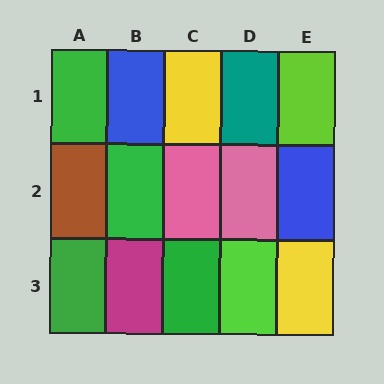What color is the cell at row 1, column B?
Blue.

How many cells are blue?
2 cells are blue.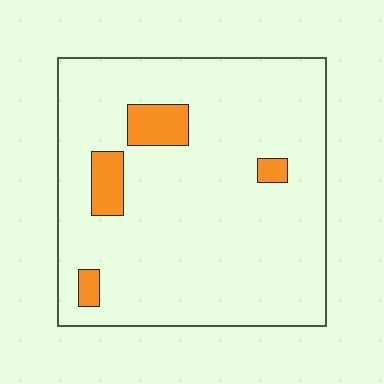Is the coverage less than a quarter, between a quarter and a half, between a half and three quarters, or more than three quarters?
Less than a quarter.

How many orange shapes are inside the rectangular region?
4.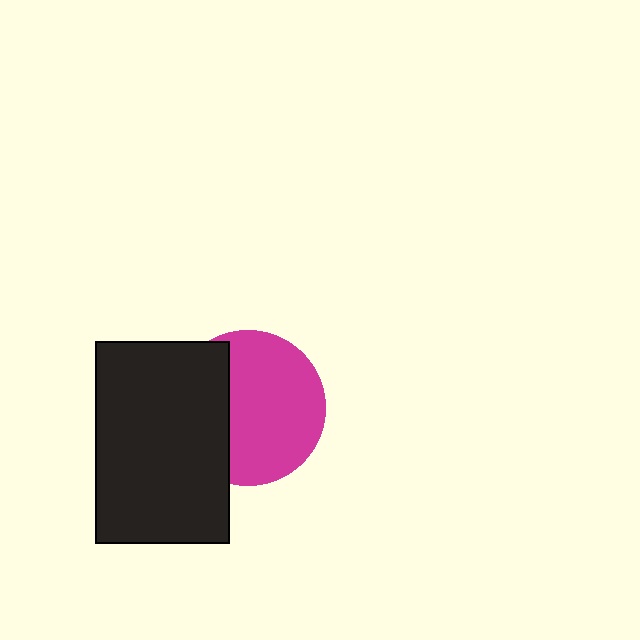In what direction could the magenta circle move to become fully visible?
The magenta circle could move right. That would shift it out from behind the black rectangle entirely.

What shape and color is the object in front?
The object in front is a black rectangle.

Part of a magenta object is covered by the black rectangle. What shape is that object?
It is a circle.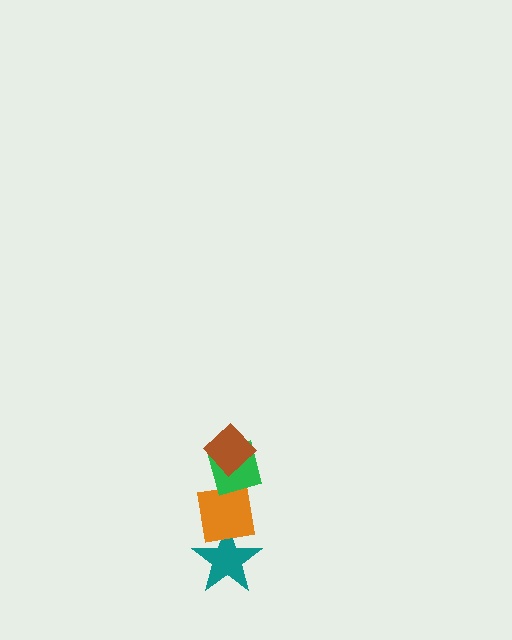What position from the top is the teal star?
The teal star is 4th from the top.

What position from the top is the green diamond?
The green diamond is 2nd from the top.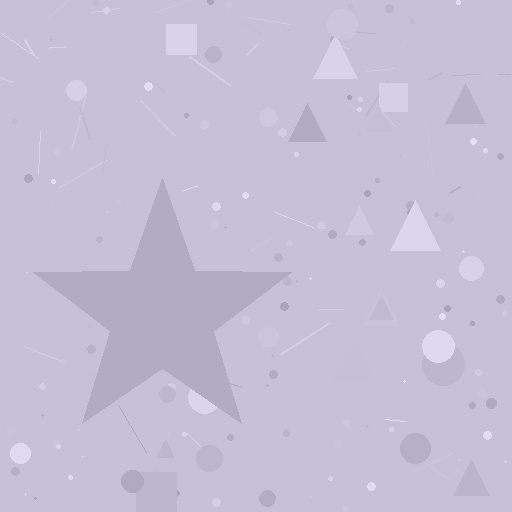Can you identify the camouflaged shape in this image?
The camouflaged shape is a star.